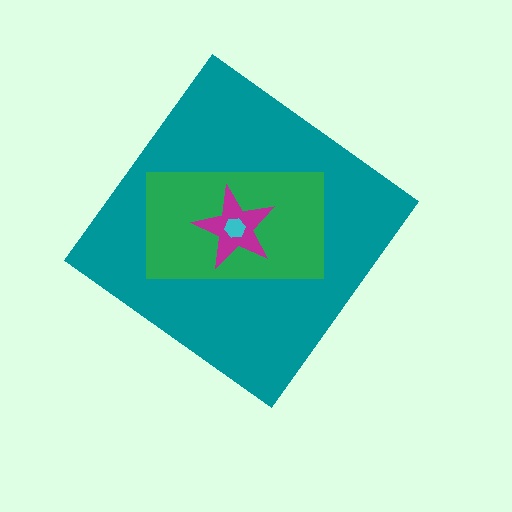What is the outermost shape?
The teal diamond.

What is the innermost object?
The cyan hexagon.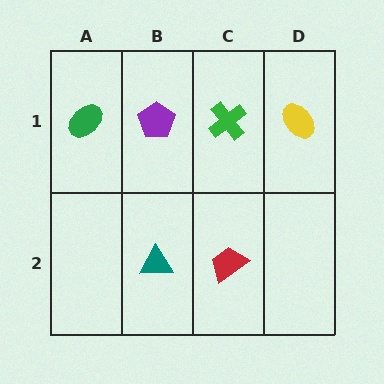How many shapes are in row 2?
2 shapes.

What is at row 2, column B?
A teal triangle.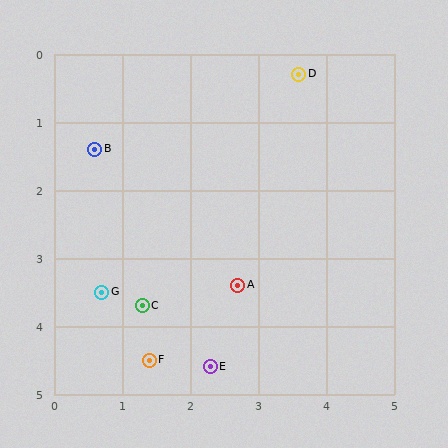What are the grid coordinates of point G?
Point G is at approximately (0.7, 3.5).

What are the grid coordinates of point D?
Point D is at approximately (3.6, 0.3).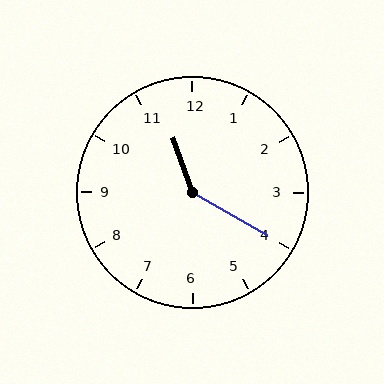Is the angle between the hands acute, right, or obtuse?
It is obtuse.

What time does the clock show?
11:20.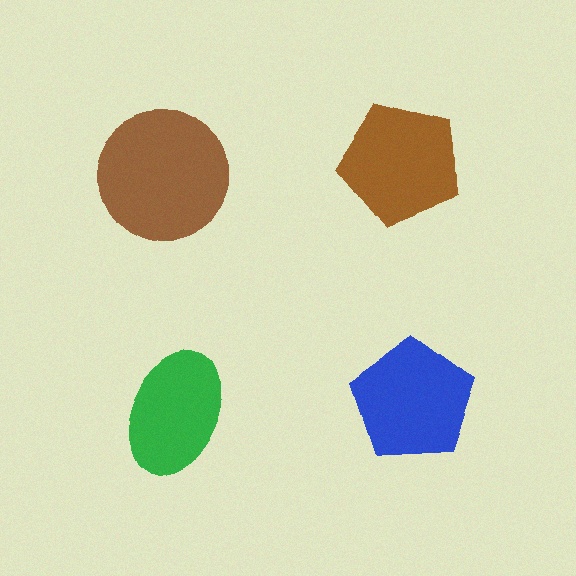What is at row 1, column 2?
A brown pentagon.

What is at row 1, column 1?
A brown circle.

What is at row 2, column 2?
A blue pentagon.